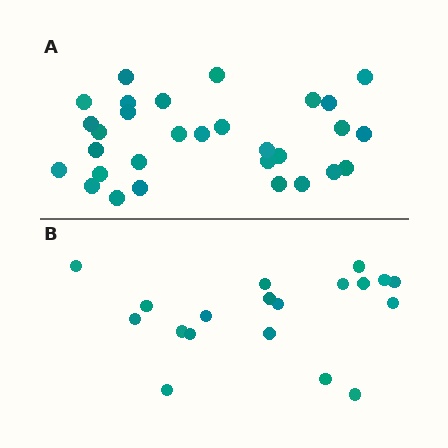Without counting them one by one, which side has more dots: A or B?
Region A (the top region) has more dots.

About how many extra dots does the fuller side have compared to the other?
Region A has roughly 12 or so more dots than region B.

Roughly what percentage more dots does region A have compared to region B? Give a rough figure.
About 60% more.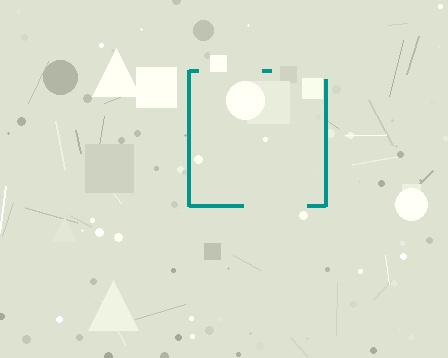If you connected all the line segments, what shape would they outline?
They would outline a square.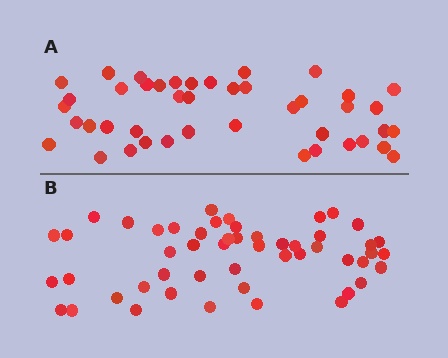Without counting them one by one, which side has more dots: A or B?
Region B (the bottom region) has more dots.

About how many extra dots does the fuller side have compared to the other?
Region B has roughly 8 or so more dots than region A.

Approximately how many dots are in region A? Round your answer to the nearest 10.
About 40 dots. (The exact count is 43, which rounds to 40.)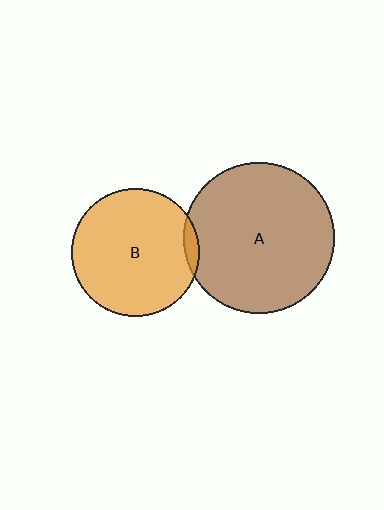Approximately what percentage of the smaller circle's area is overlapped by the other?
Approximately 5%.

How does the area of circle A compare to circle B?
Approximately 1.4 times.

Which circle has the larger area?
Circle A (brown).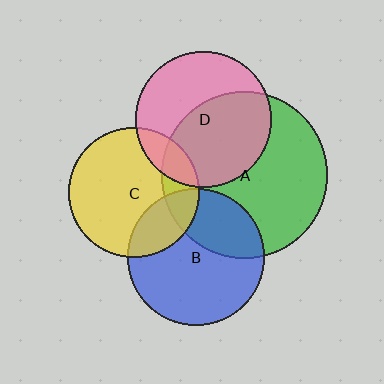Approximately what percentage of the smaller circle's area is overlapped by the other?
Approximately 55%.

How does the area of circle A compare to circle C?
Approximately 1.6 times.